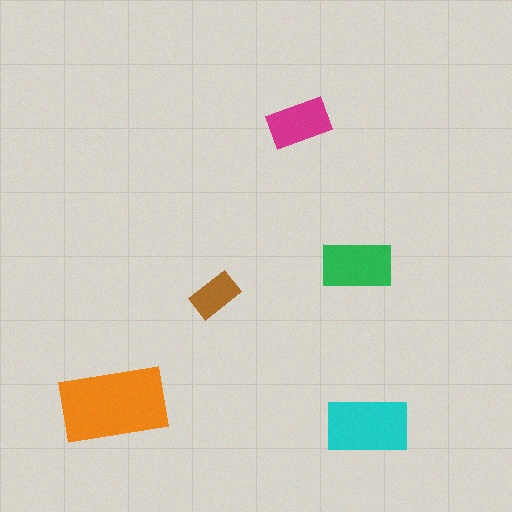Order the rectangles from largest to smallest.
the orange one, the cyan one, the green one, the magenta one, the brown one.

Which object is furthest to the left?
The orange rectangle is leftmost.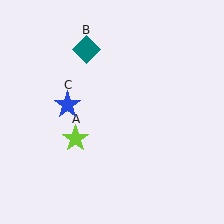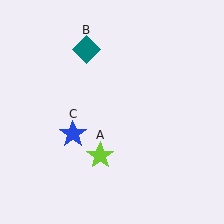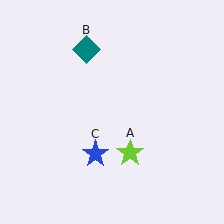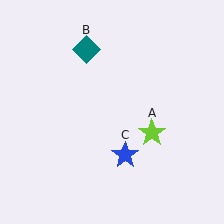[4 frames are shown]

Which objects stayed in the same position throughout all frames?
Teal diamond (object B) remained stationary.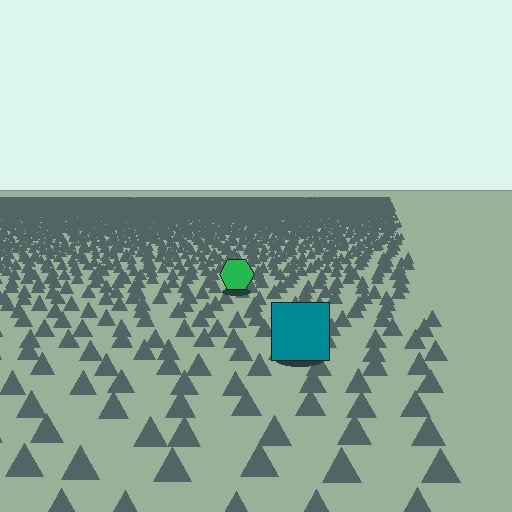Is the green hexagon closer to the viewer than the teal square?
No. The teal square is closer — you can tell from the texture gradient: the ground texture is coarser near it.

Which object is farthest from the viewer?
The green hexagon is farthest from the viewer. It appears smaller and the ground texture around it is denser.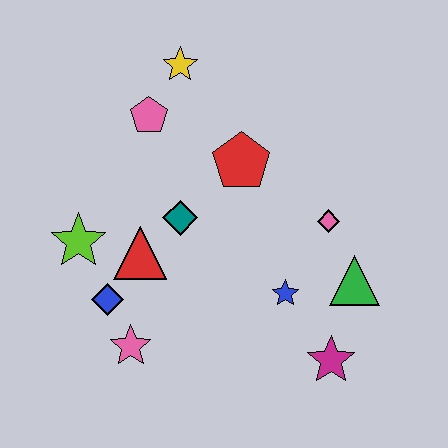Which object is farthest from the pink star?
The yellow star is farthest from the pink star.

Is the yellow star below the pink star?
No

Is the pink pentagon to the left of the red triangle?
No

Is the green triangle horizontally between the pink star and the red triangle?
No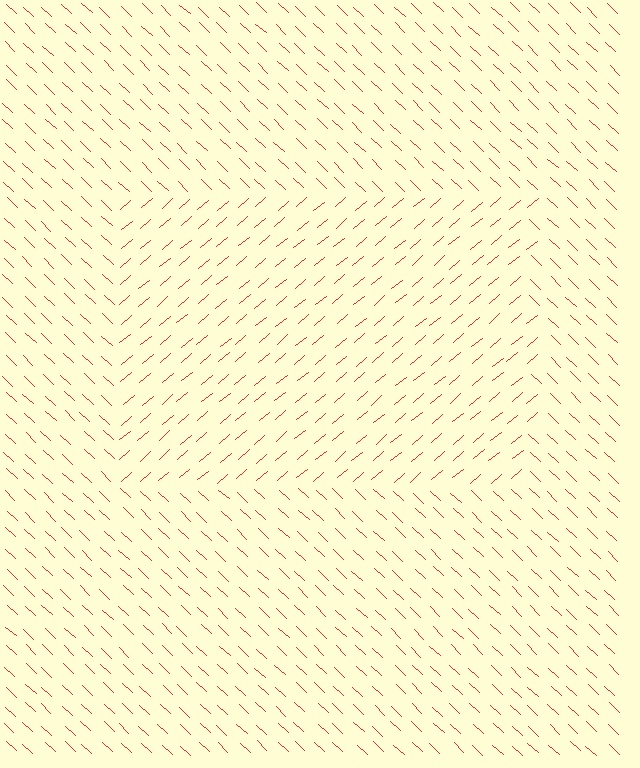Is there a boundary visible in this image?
Yes, there is a texture boundary formed by a change in line orientation.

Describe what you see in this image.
The image is filled with small red line segments. A rectangle region in the image has lines oriented differently from the surrounding lines, creating a visible texture boundary.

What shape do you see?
I see a rectangle.